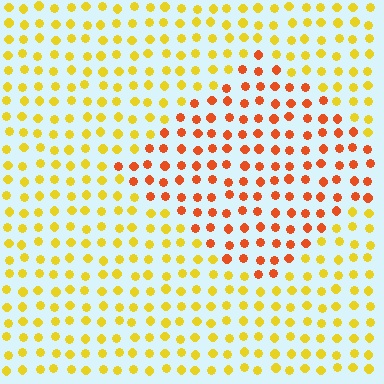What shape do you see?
I see a diamond.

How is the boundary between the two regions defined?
The boundary is defined purely by a slight shift in hue (about 40 degrees). Spacing, size, and orientation are identical on both sides.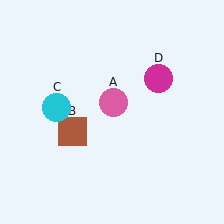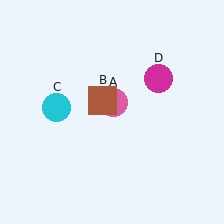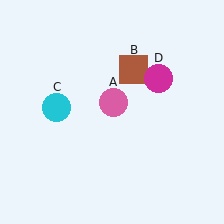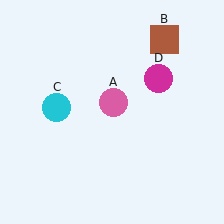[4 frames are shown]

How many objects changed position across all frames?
1 object changed position: brown square (object B).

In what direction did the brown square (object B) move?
The brown square (object B) moved up and to the right.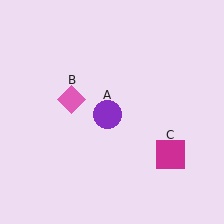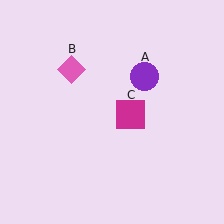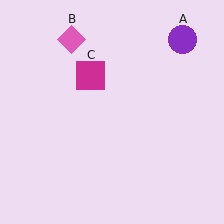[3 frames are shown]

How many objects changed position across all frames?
3 objects changed position: purple circle (object A), pink diamond (object B), magenta square (object C).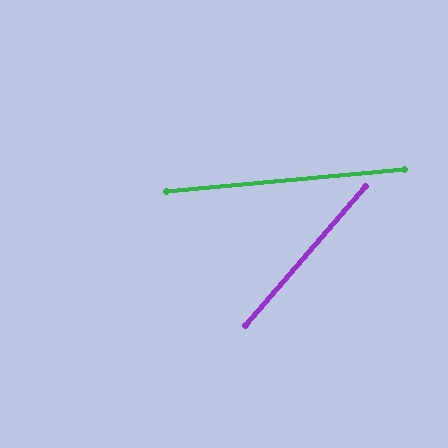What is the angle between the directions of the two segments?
Approximately 44 degrees.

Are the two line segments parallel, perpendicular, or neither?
Neither parallel nor perpendicular — they differ by about 44°.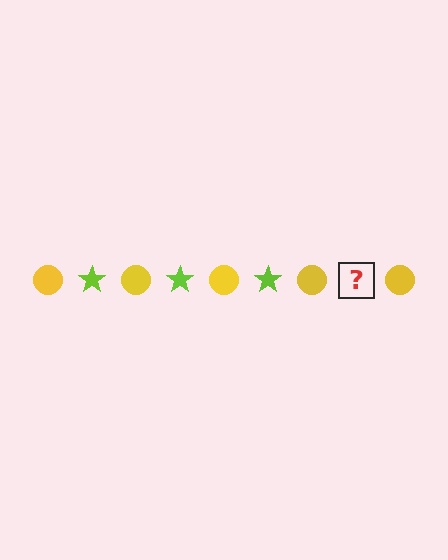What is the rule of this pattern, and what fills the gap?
The rule is that the pattern alternates between yellow circle and lime star. The gap should be filled with a lime star.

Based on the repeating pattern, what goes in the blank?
The blank should be a lime star.